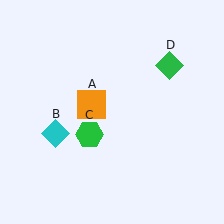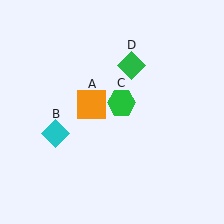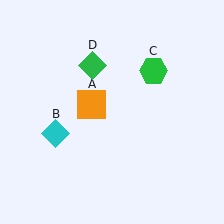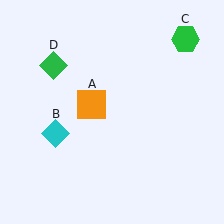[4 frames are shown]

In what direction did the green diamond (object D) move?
The green diamond (object D) moved left.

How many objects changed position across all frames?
2 objects changed position: green hexagon (object C), green diamond (object D).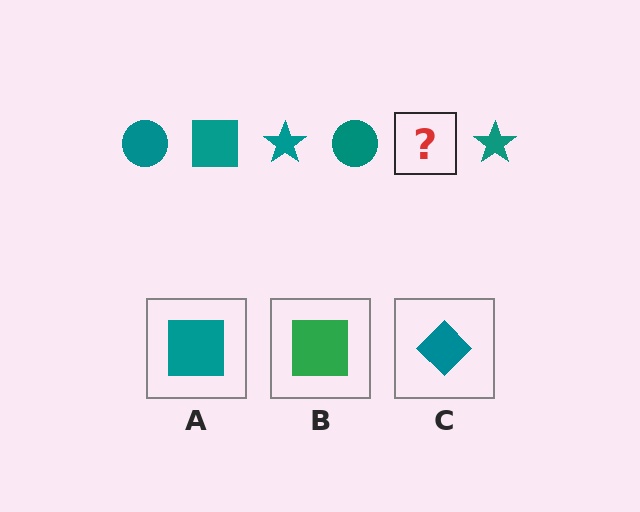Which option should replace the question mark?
Option A.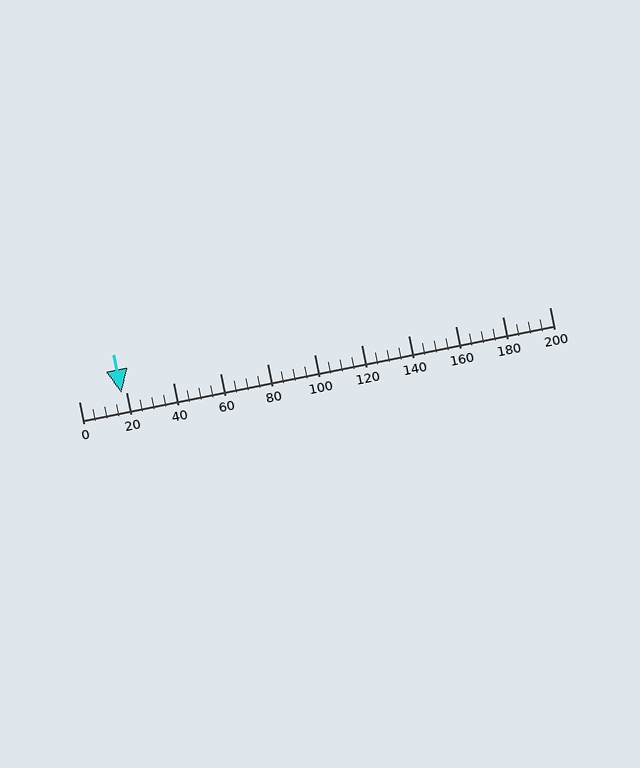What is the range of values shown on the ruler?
The ruler shows values from 0 to 200.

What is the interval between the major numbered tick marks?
The major tick marks are spaced 20 units apart.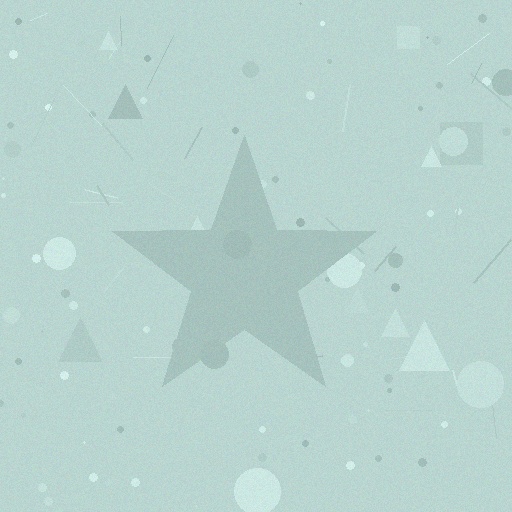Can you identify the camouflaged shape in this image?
The camouflaged shape is a star.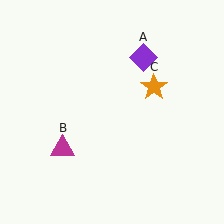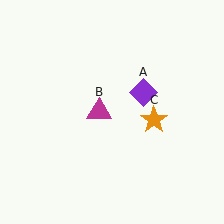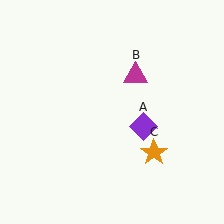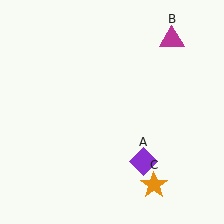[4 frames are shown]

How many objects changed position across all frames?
3 objects changed position: purple diamond (object A), magenta triangle (object B), orange star (object C).